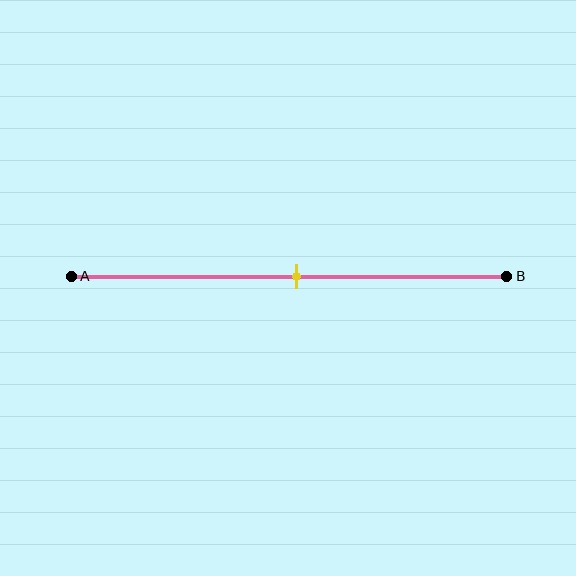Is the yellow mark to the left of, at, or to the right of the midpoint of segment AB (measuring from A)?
The yellow mark is approximately at the midpoint of segment AB.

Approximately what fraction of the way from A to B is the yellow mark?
The yellow mark is approximately 50% of the way from A to B.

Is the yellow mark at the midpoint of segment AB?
Yes, the mark is approximately at the midpoint.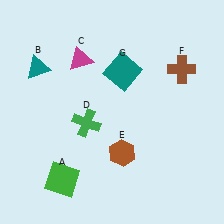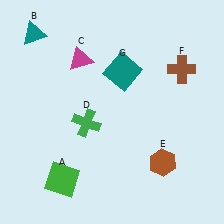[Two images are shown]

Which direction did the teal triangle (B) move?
The teal triangle (B) moved up.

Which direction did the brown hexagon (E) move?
The brown hexagon (E) moved right.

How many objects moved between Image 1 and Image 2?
2 objects moved between the two images.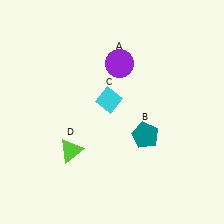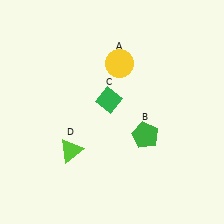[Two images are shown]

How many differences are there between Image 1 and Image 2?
There are 3 differences between the two images.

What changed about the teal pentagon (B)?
In Image 1, B is teal. In Image 2, it changed to green.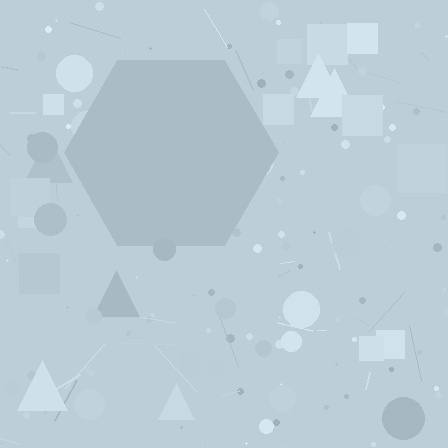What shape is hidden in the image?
A hexagon is hidden in the image.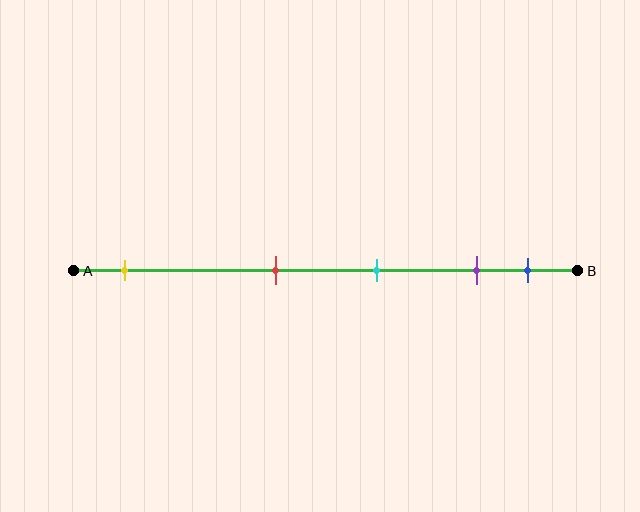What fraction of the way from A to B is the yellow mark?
The yellow mark is approximately 10% (0.1) of the way from A to B.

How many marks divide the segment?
There are 5 marks dividing the segment.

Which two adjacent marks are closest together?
The purple and blue marks are the closest adjacent pair.